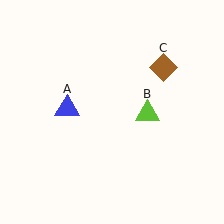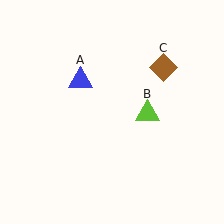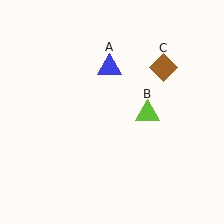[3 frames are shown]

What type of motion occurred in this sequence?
The blue triangle (object A) rotated clockwise around the center of the scene.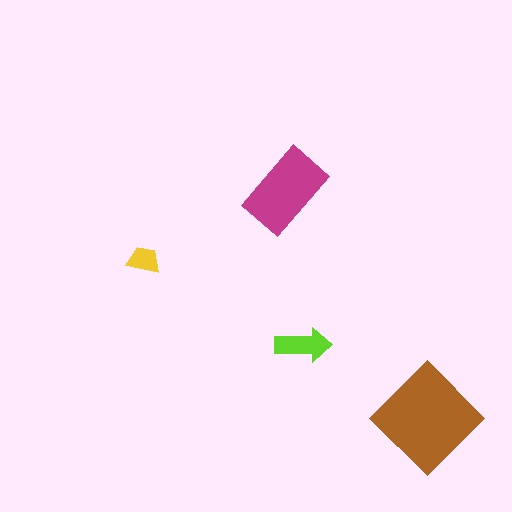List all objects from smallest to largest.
The yellow trapezoid, the lime arrow, the magenta rectangle, the brown diamond.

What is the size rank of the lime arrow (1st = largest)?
3rd.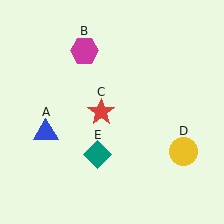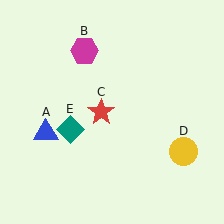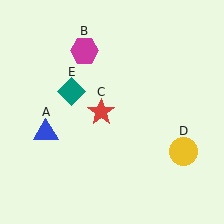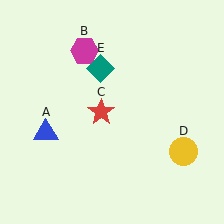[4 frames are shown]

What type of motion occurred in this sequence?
The teal diamond (object E) rotated clockwise around the center of the scene.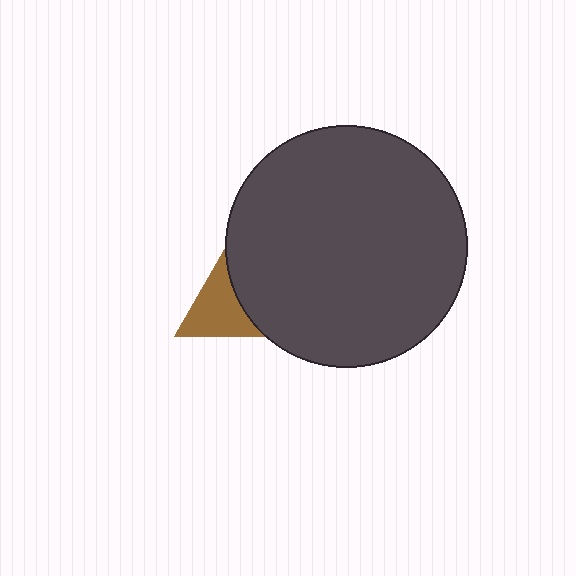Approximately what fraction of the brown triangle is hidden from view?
Roughly 48% of the brown triangle is hidden behind the dark gray circle.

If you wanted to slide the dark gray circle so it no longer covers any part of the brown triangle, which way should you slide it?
Slide it right — that is the most direct way to separate the two shapes.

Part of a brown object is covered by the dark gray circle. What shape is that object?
It is a triangle.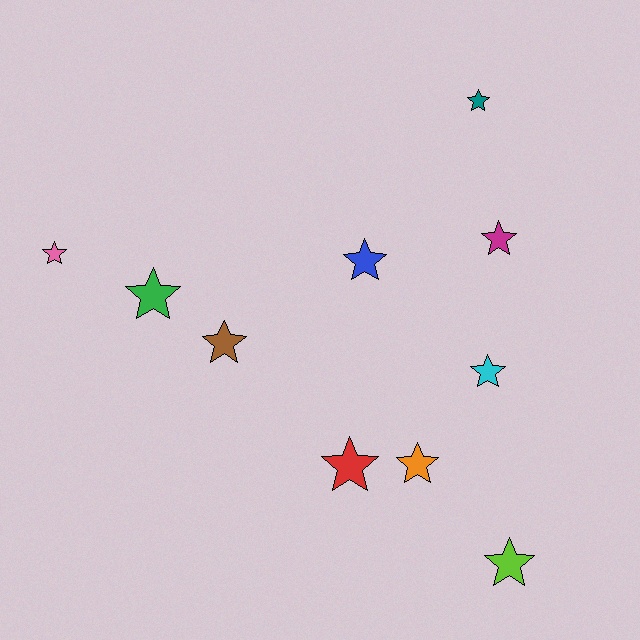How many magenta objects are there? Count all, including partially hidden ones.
There is 1 magenta object.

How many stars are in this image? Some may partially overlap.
There are 10 stars.